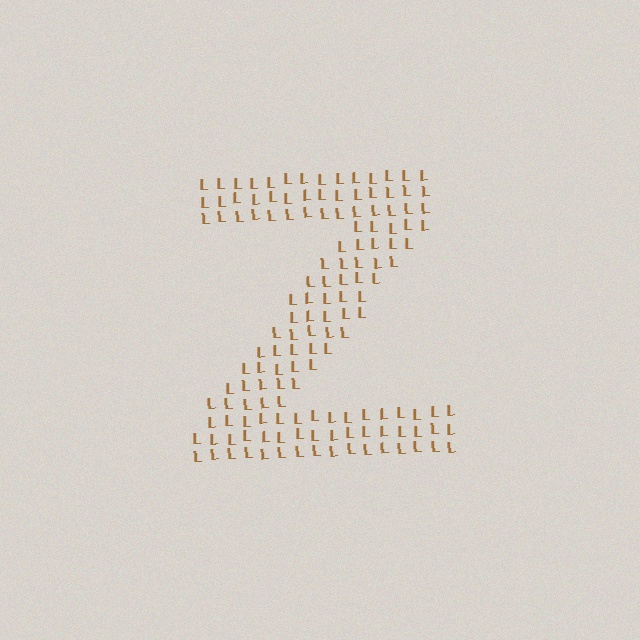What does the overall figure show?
The overall figure shows the letter Z.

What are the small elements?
The small elements are letter L's.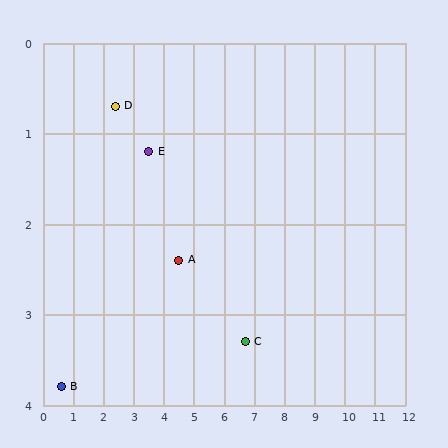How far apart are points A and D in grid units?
Points A and D are about 2.7 grid units apart.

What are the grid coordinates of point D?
Point D is at approximately (2.4, 0.7).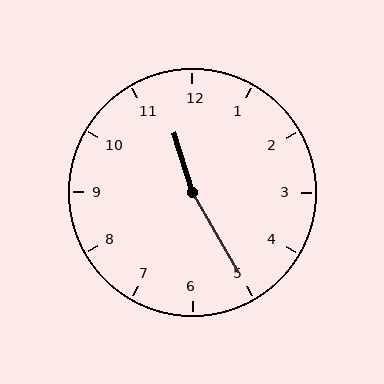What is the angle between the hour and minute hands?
Approximately 168 degrees.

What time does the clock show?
11:25.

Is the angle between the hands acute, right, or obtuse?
It is obtuse.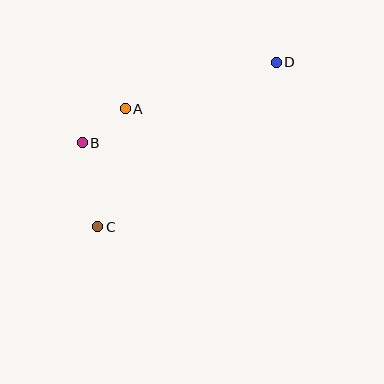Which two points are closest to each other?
Points A and B are closest to each other.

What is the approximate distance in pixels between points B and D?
The distance between B and D is approximately 210 pixels.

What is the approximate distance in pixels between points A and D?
The distance between A and D is approximately 158 pixels.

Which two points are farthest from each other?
Points C and D are farthest from each other.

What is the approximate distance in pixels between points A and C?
The distance between A and C is approximately 122 pixels.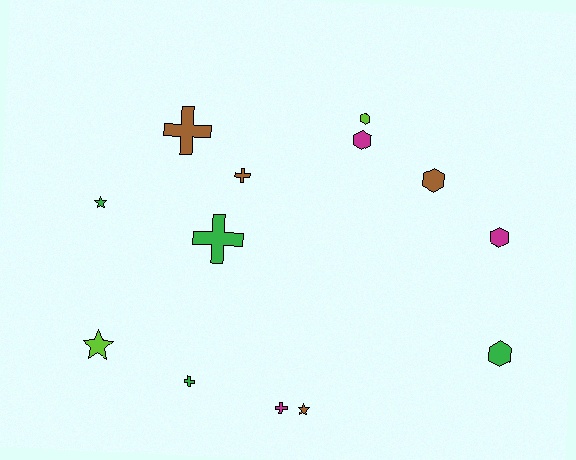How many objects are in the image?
There are 13 objects.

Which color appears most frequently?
Green, with 4 objects.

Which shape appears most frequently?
Hexagon, with 5 objects.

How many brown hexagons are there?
There is 1 brown hexagon.